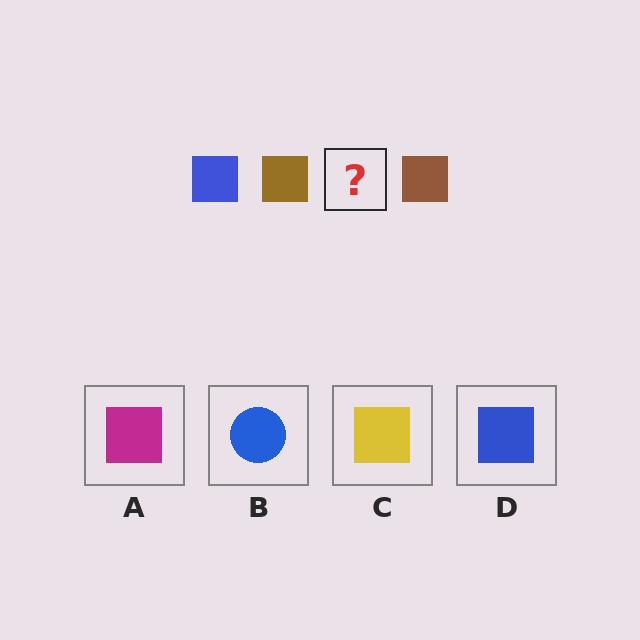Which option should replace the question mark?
Option D.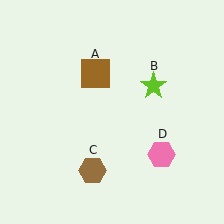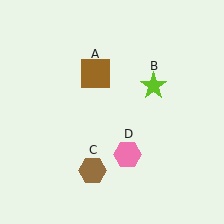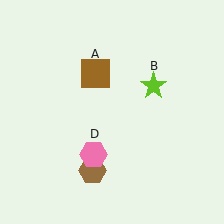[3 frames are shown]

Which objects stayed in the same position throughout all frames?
Brown square (object A) and lime star (object B) and brown hexagon (object C) remained stationary.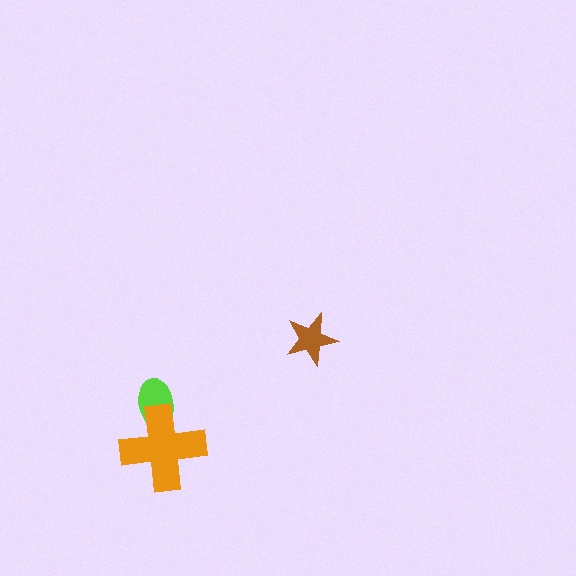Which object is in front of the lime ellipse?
The orange cross is in front of the lime ellipse.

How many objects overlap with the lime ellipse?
1 object overlaps with the lime ellipse.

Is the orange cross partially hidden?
No, no other shape covers it.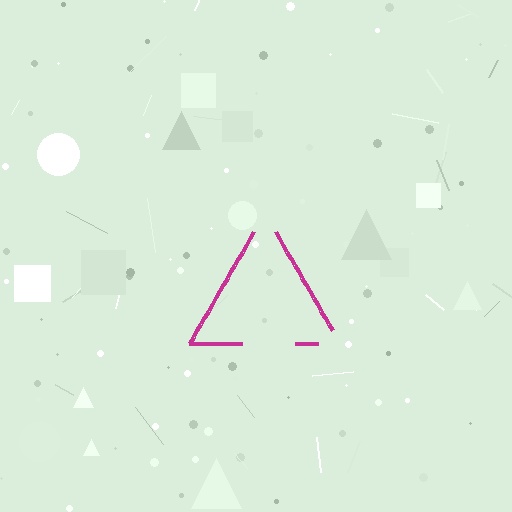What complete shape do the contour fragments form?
The contour fragments form a triangle.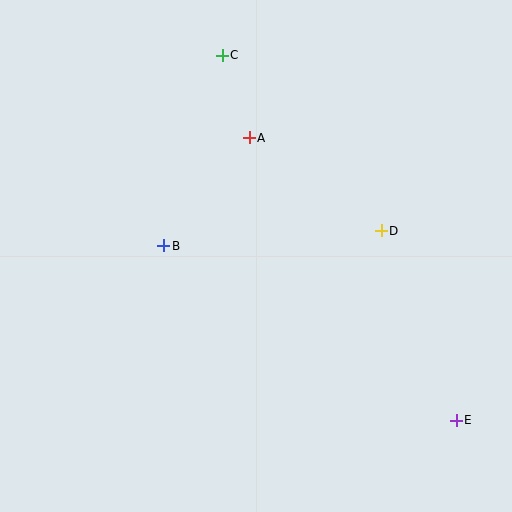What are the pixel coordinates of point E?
Point E is at (456, 420).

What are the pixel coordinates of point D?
Point D is at (381, 231).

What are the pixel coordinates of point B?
Point B is at (164, 246).